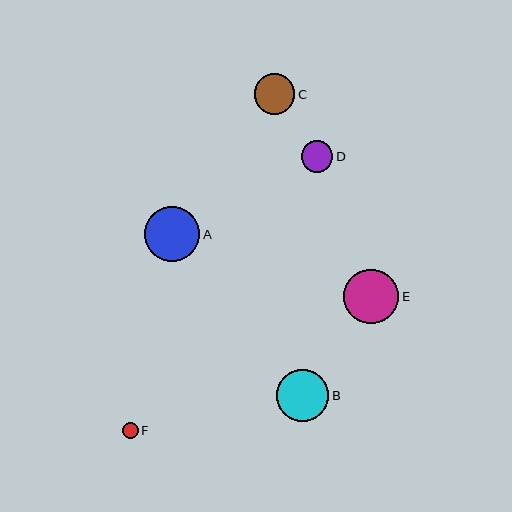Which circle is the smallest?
Circle F is the smallest with a size of approximately 16 pixels.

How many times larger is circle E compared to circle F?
Circle E is approximately 3.4 times the size of circle F.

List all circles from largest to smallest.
From largest to smallest: A, E, B, C, D, F.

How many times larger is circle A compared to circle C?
Circle A is approximately 1.4 times the size of circle C.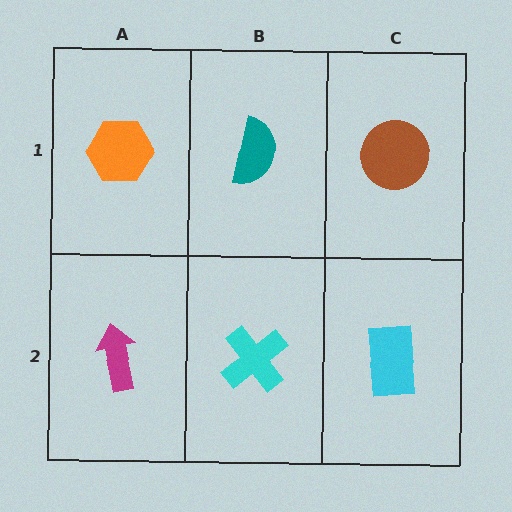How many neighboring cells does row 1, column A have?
2.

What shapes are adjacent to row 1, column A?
A magenta arrow (row 2, column A), a teal semicircle (row 1, column B).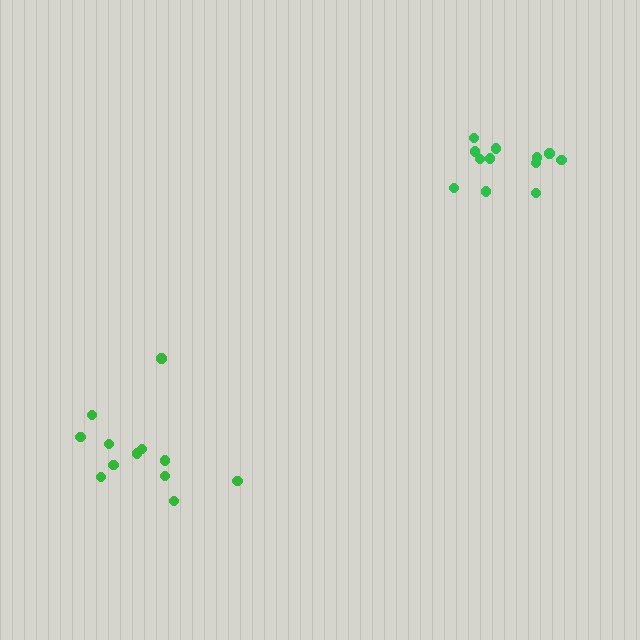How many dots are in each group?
Group 1: 12 dots, Group 2: 12 dots (24 total).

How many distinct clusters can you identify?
There are 2 distinct clusters.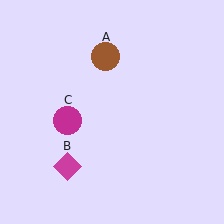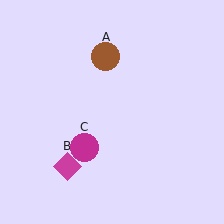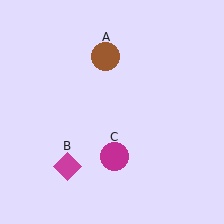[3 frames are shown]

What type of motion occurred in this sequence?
The magenta circle (object C) rotated counterclockwise around the center of the scene.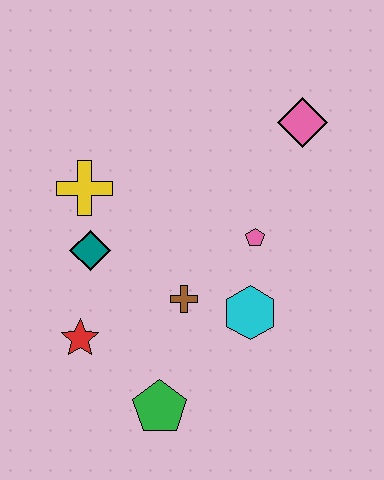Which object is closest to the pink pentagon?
The cyan hexagon is closest to the pink pentagon.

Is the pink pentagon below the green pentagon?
No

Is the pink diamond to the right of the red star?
Yes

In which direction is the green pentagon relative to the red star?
The green pentagon is to the right of the red star.